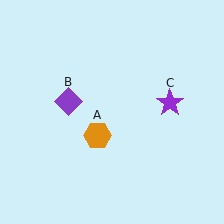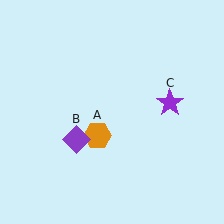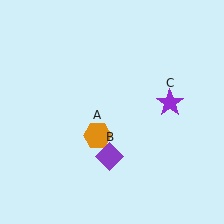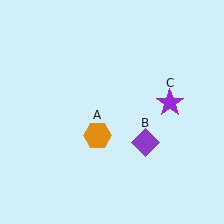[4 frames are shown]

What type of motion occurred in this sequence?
The purple diamond (object B) rotated counterclockwise around the center of the scene.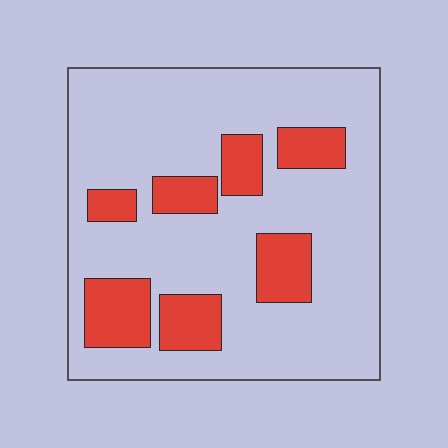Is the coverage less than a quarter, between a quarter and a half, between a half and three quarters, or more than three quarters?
Less than a quarter.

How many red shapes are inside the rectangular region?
7.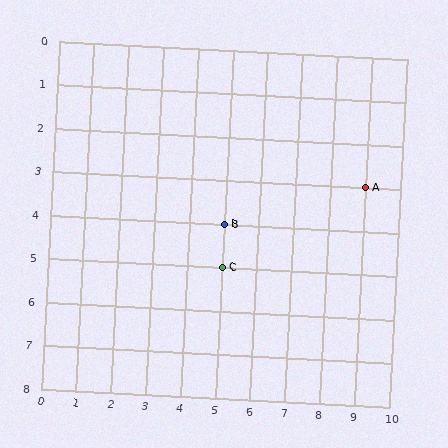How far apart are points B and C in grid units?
Points B and C are 1 row apart.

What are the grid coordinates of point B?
Point B is at grid coordinates (5, 4).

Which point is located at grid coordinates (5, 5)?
Point C is at (5, 5).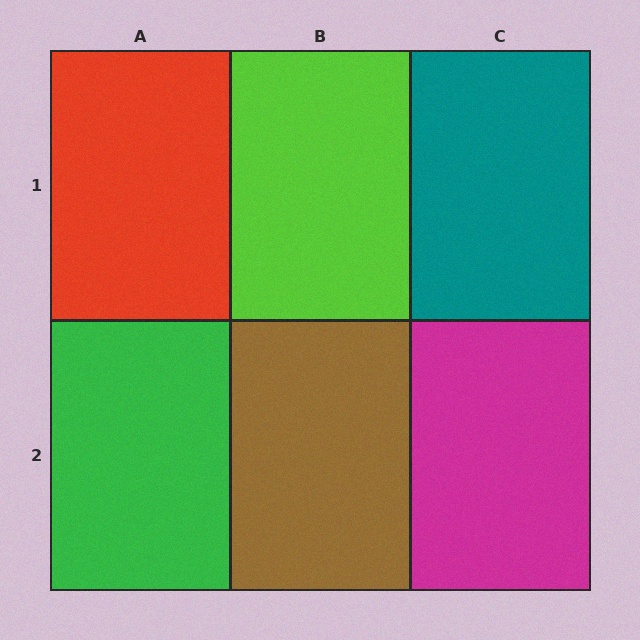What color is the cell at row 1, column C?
Teal.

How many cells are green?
1 cell is green.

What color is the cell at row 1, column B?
Lime.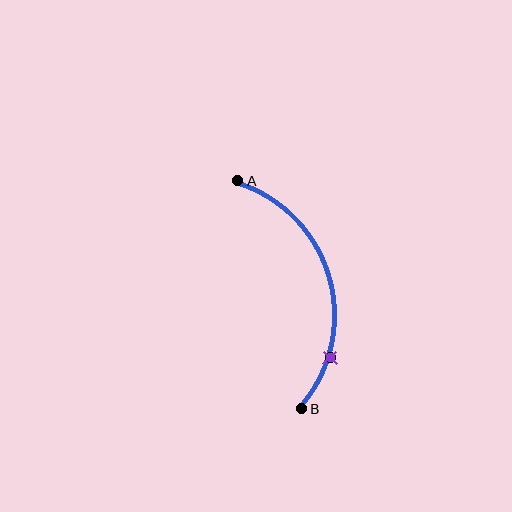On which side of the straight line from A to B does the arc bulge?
The arc bulges to the right of the straight line connecting A and B.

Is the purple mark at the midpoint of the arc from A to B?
No. The purple mark lies on the arc but is closer to endpoint B. The arc midpoint would be at the point on the curve equidistant along the arc from both A and B.